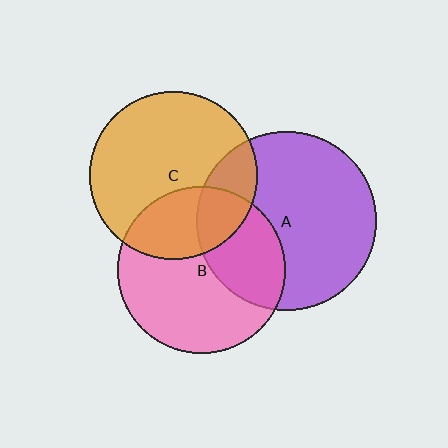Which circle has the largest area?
Circle A (purple).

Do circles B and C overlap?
Yes.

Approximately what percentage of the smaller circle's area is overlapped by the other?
Approximately 30%.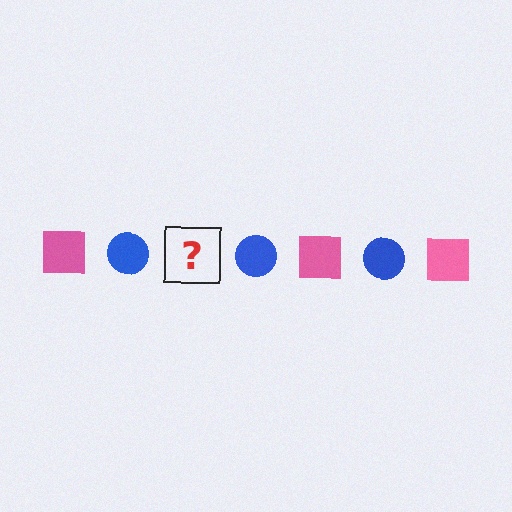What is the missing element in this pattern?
The missing element is a pink square.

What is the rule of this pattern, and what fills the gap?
The rule is that the pattern alternates between pink square and blue circle. The gap should be filled with a pink square.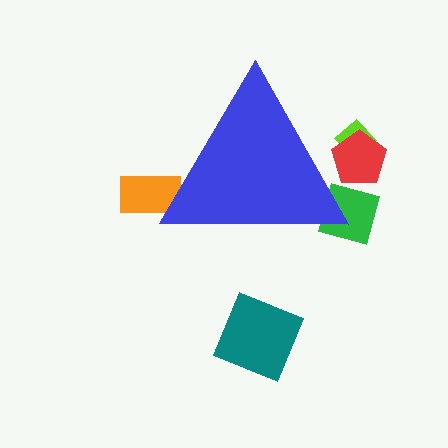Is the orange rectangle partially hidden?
Yes, the orange rectangle is partially hidden behind the blue triangle.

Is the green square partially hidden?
Yes, the green square is partially hidden behind the blue triangle.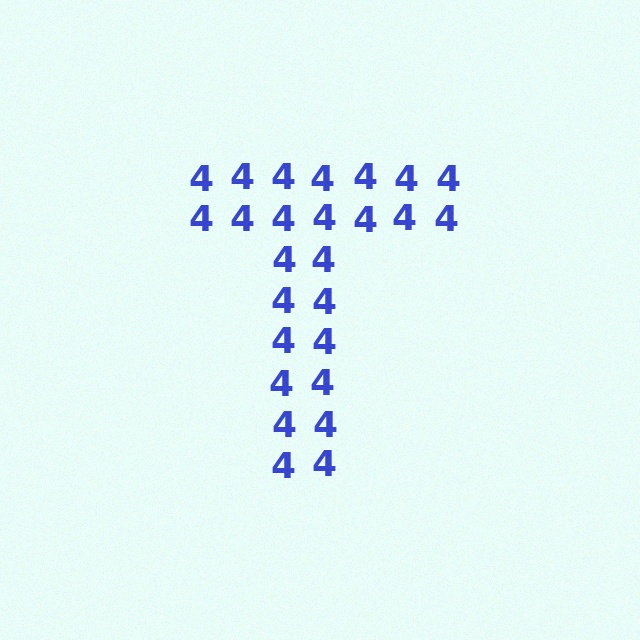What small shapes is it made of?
It is made of small digit 4's.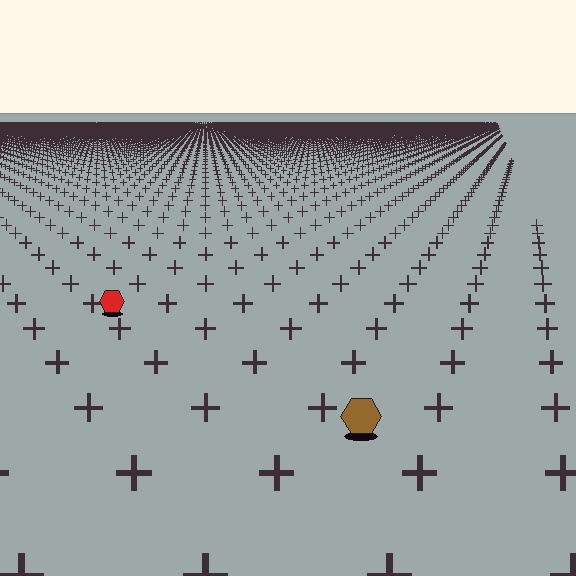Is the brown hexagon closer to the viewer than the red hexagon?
Yes. The brown hexagon is closer — you can tell from the texture gradient: the ground texture is coarser near it.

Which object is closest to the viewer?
The brown hexagon is closest. The texture marks near it are larger and more spread out.